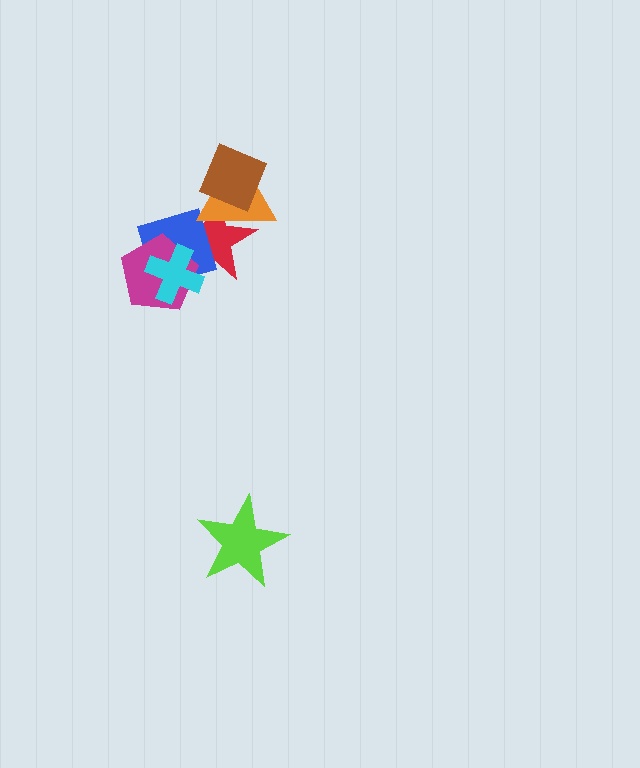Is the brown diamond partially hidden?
No, no other shape covers it.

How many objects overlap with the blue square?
3 objects overlap with the blue square.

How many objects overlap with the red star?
5 objects overlap with the red star.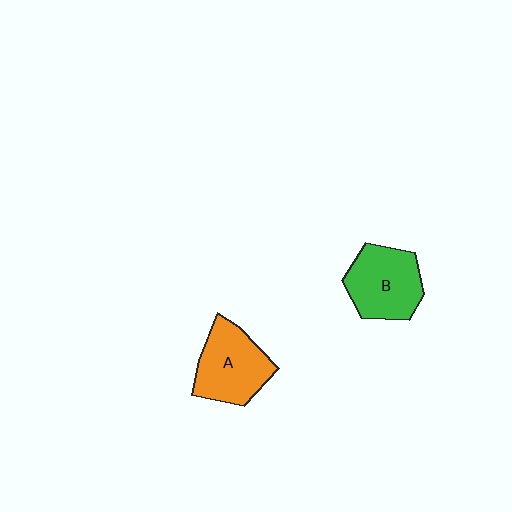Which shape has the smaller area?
Shape A (orange).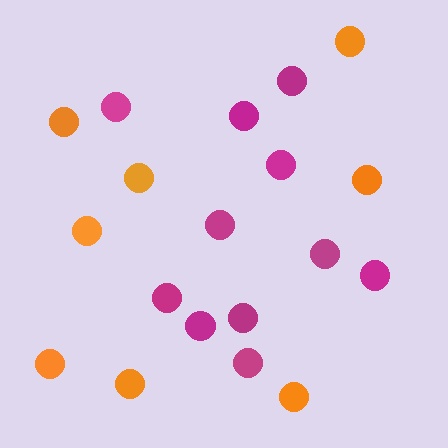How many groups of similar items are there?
There are 2 groups: one group of orange circles (8) and one group of magenta circles (11).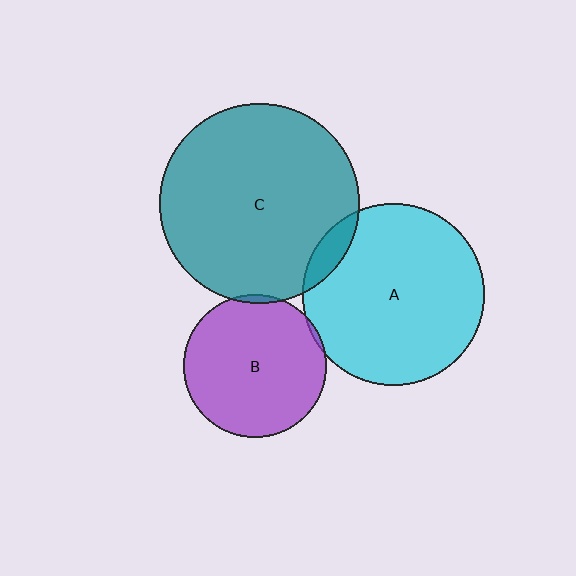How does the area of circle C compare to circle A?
Approximately 1.2 times.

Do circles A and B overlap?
Yes.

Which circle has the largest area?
Circle C (teal).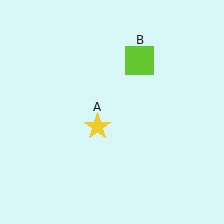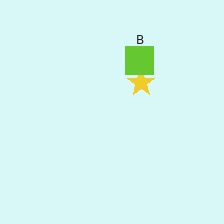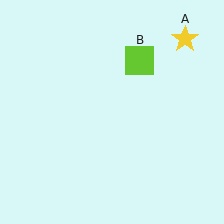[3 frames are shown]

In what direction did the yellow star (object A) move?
The yellow star (object A) moved up and to the right.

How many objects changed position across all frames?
1 object changed position: yellow star (object A).